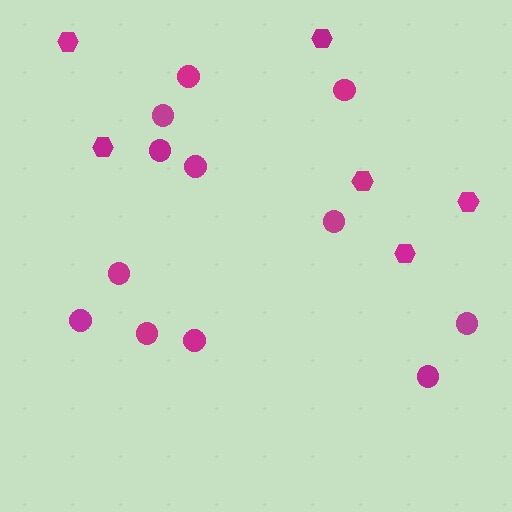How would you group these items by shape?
There are 2 groups: one group of circles (12) and one group of hexagons (6).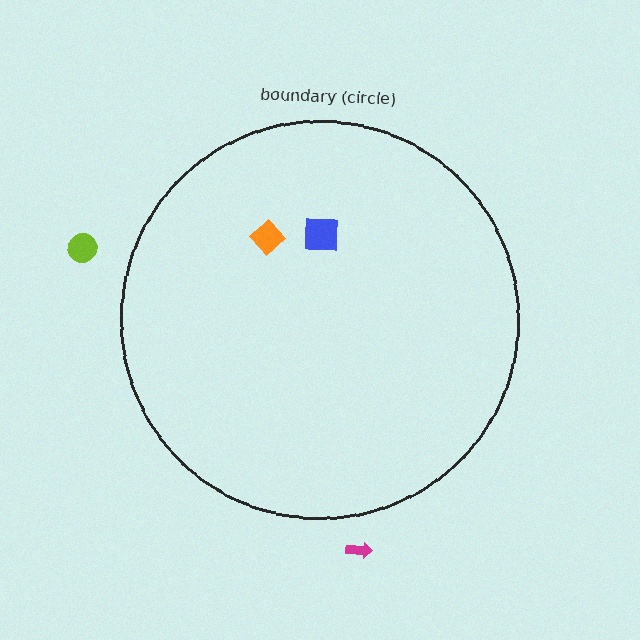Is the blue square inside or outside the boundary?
Inside.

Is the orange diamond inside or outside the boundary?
Inside.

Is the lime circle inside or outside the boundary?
Outside.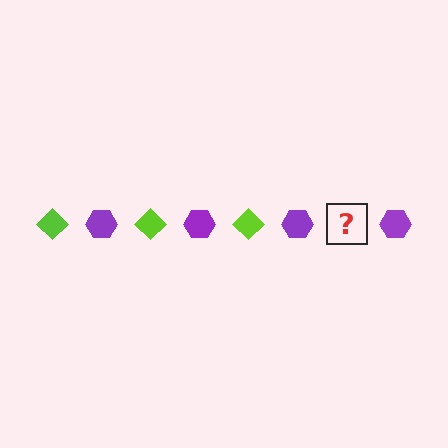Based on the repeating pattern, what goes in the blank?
The blank should be a lime diamond.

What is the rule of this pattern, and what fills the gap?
The rule is that the pattern alternates between lime diamond and purple hexagon. The gap should be filled with a lime diamond.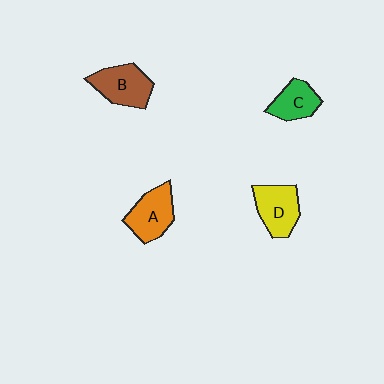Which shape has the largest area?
Shape B (brown).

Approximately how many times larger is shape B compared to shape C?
Approximately 1.4 times.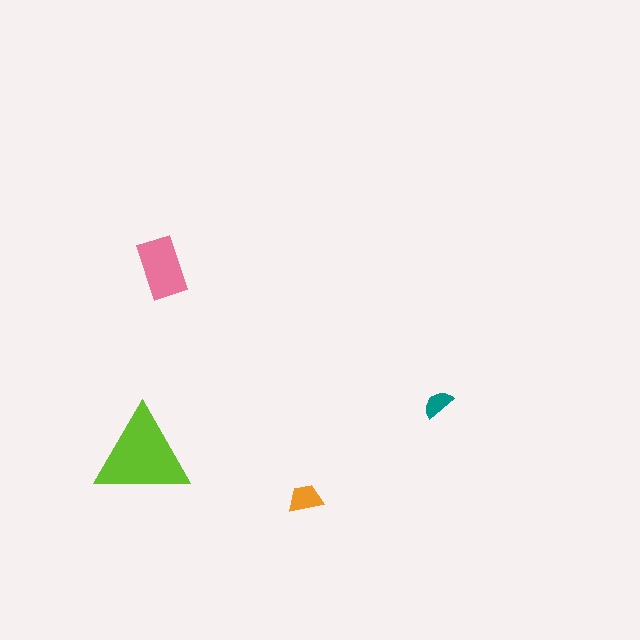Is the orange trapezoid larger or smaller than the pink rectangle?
Smaller.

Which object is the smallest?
The teal semicircle.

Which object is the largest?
The lime triangle.